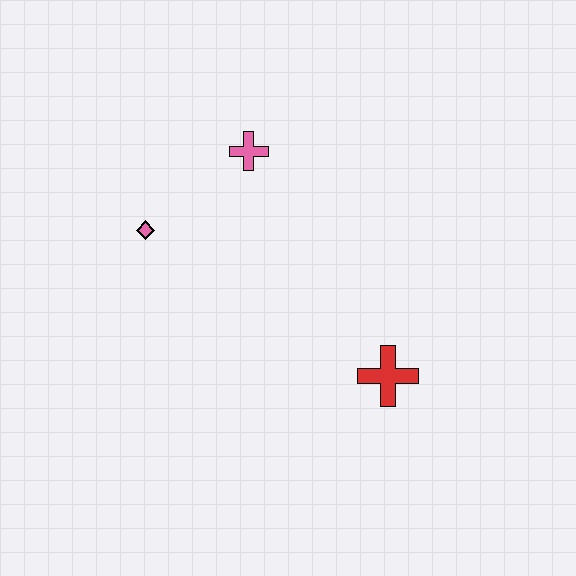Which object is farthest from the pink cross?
The red cross is farthest from the pink cross.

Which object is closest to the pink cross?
The pink diamond is closest to the pink cross.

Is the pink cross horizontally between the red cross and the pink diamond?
Yes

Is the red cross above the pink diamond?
No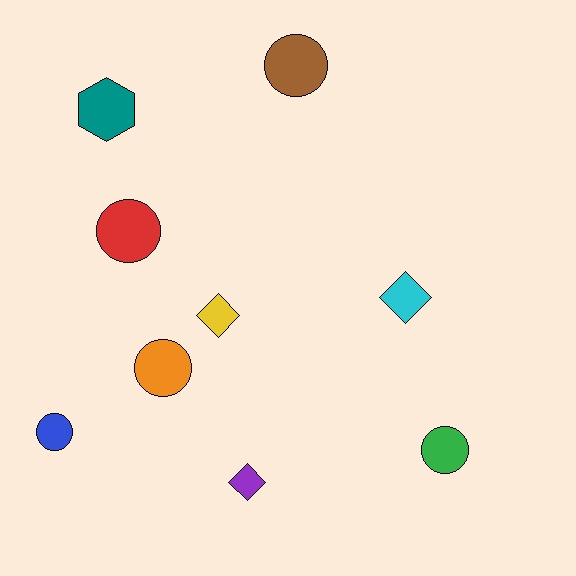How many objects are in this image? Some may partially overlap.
There are 9 objects.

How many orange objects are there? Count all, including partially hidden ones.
There is 1 orange object.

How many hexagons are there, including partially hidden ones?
There is 1 hexagon.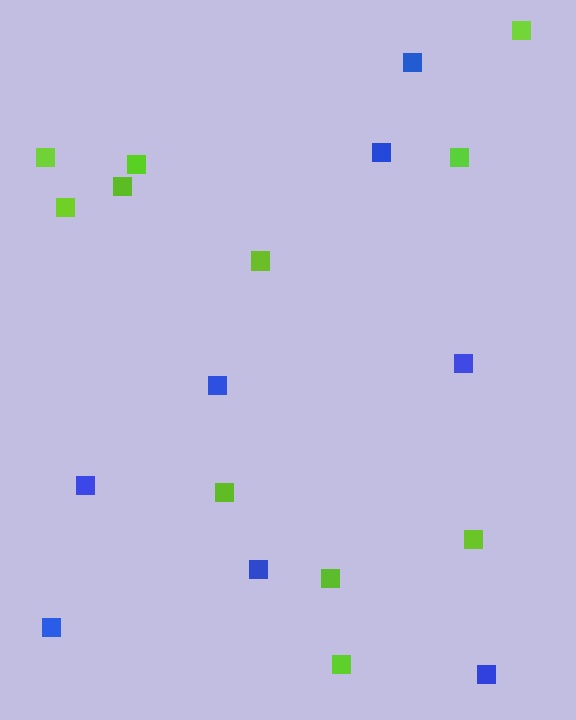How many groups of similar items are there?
There are 2 groups: one group of blue squares (8) and one group of lime squares (11).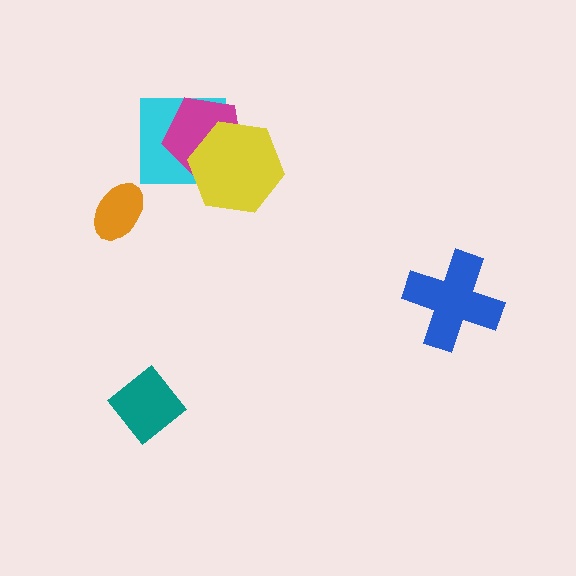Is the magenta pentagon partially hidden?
Yes, it is partially covered by another shape.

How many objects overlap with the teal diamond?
0 objects overlap with the teal diamond.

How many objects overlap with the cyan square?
2 objects overlap with the cyan square.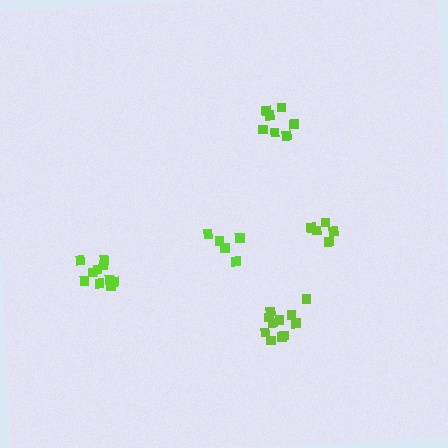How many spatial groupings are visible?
There are 5 spatial groupings.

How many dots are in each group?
Group 1: 5 dots, Group 2: 10 dots, Group 3: 5 dots, Group 4: 11 dots, Group 5: 7 dots (38 total).